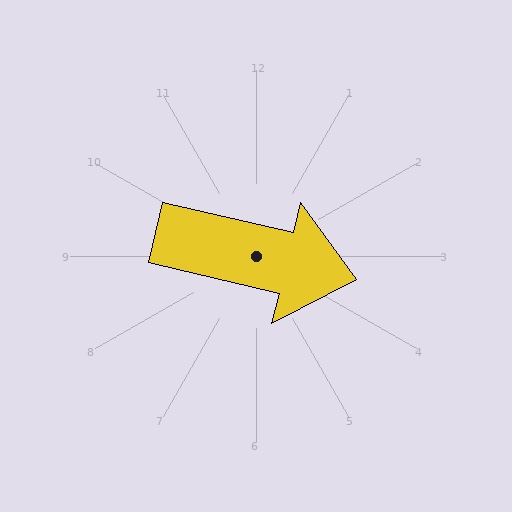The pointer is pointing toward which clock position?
Roughly 3 o'clock.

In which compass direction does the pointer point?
East.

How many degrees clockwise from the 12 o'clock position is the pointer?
Approximately 103 degrees.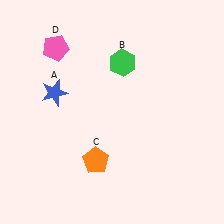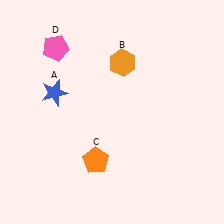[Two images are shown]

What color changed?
The hexagon (B) changed from green in Image 1 to orange in Image 2.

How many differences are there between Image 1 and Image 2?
There is 1 difference between the two images.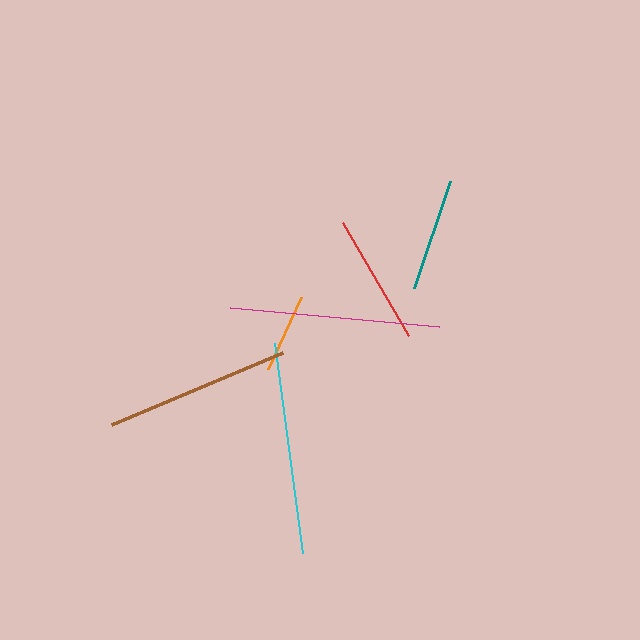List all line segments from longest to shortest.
From longest to shortest: cyan, magenta, brown, red, teal, orange.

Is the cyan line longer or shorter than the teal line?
The cyan line is longer than the teal line.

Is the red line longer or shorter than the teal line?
The red line is longer than the teal line.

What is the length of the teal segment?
The teal segment is approximately 114 pixels long.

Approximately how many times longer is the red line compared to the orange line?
The red line is approximately 1.6 times the length of the orange line.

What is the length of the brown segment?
The brown segment is approximately 186 pixels long.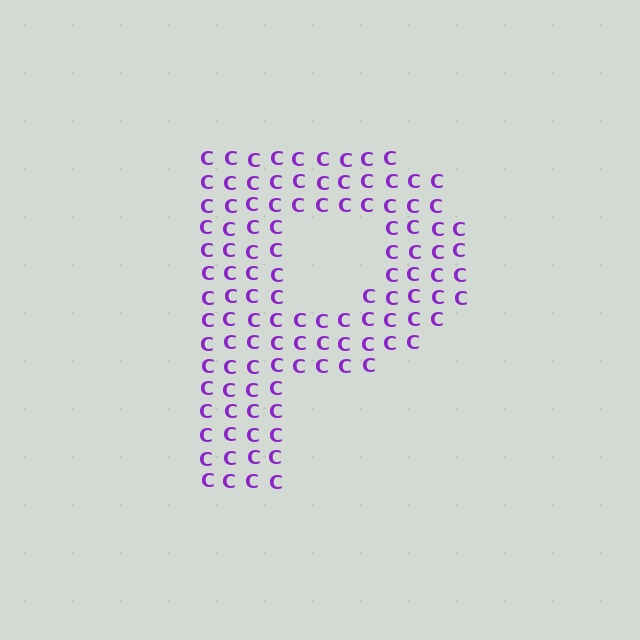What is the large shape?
The large shape is the letter P.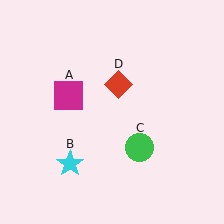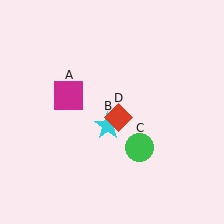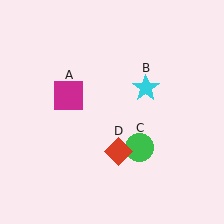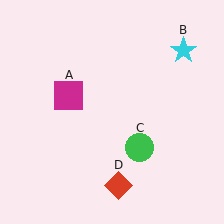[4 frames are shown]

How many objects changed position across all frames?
2 objects changed position: cyan star (object B), red diamond (object D).